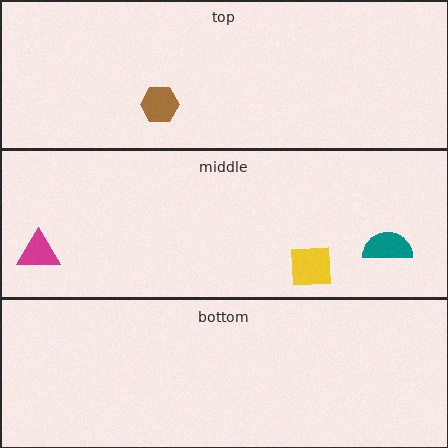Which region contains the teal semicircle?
The middle region.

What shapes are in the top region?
The brown hexagon.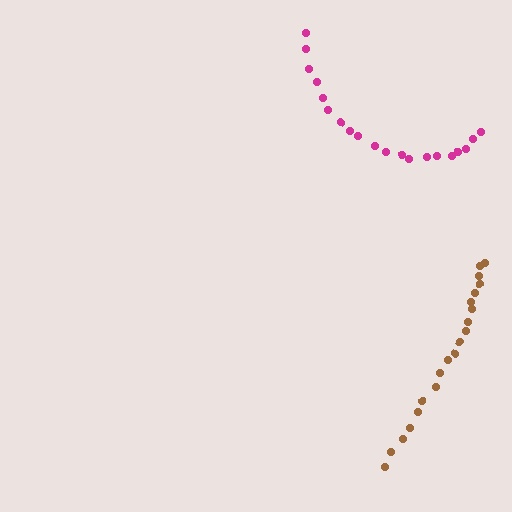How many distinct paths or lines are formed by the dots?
There are 2 distinct paths.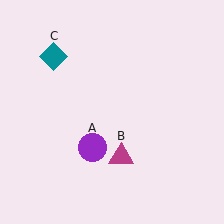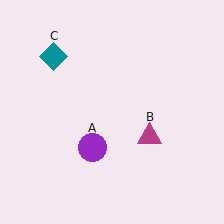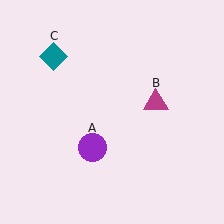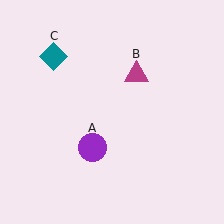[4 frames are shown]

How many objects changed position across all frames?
1 object changed position: magenta triangle (object B).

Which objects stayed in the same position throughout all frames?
Purple circle (object A) and teal diamond (object C) remained stationary.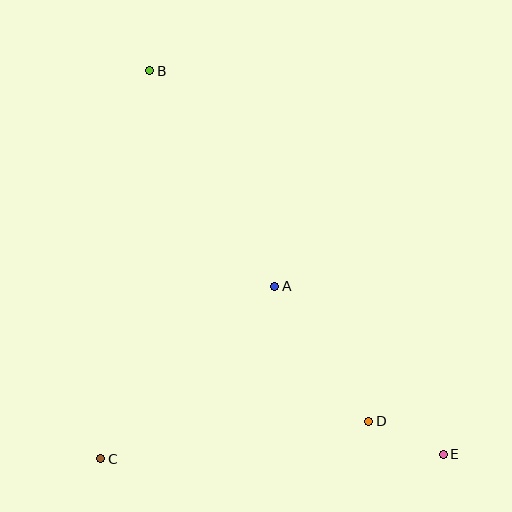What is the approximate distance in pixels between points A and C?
The distance between A and C is approximately 245 pixels.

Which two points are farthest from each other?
Points B and E are farthest from each other.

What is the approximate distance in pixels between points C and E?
The distance between C and E is approximately 342 pixels.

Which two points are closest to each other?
Points D and E are closest to each other.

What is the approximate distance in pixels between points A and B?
The distance between A and B is approximately 249 pixels.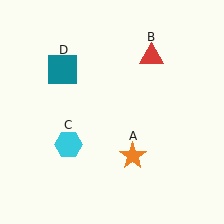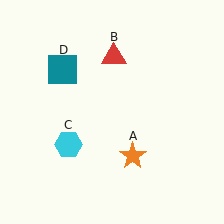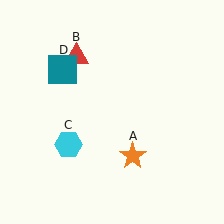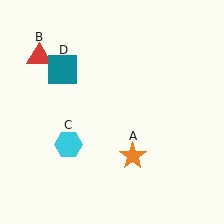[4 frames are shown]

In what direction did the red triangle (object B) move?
The red triangle (object B) moved left.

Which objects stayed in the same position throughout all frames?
Orange star (object A) and cyan hexagon (object C) and teal square (object D) remained stationary.